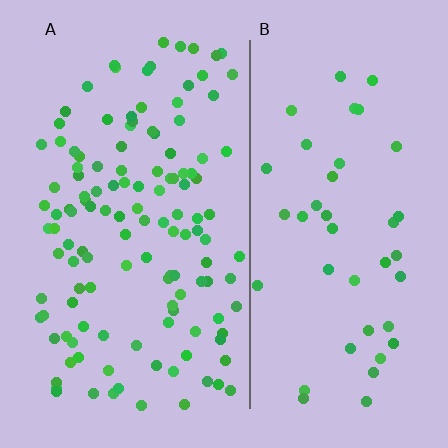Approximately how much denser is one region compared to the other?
Approximately 3.0× — region A over region B.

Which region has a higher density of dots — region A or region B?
A (the left).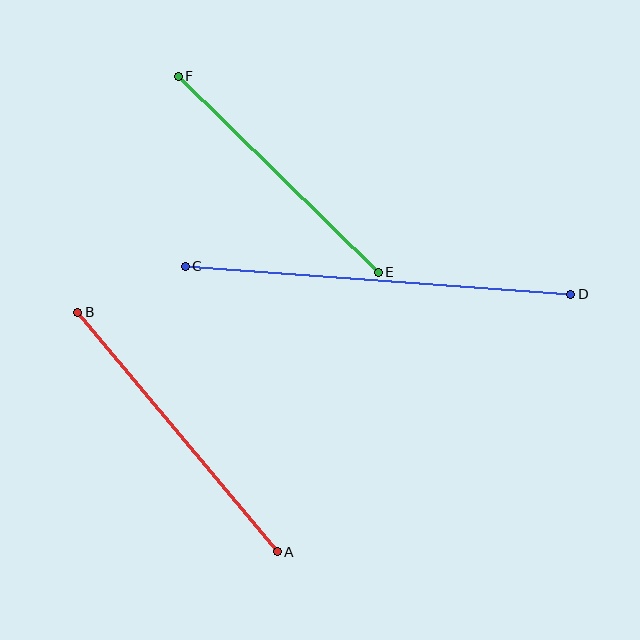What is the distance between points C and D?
The distance is approximately 387 pixels.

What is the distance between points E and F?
The distance is approximately 280 pixels.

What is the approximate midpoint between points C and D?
The midpoint is at approximately (378, 280) pixels.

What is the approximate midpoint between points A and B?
The midpoint is at approximately (177, 432) pixels.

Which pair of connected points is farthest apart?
Points C and D are farthest apart.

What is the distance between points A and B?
The distance is approximately 312 pixels.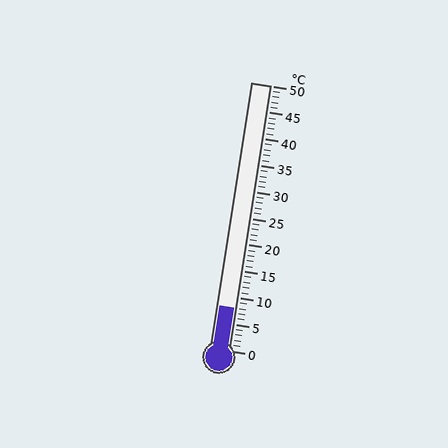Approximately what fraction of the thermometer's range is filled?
The thermometer is filled to approximately 15% of its range.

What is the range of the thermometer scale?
The thermometer scale ranges from 0°C to 50°C.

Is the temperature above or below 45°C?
The temperature is below 45°C.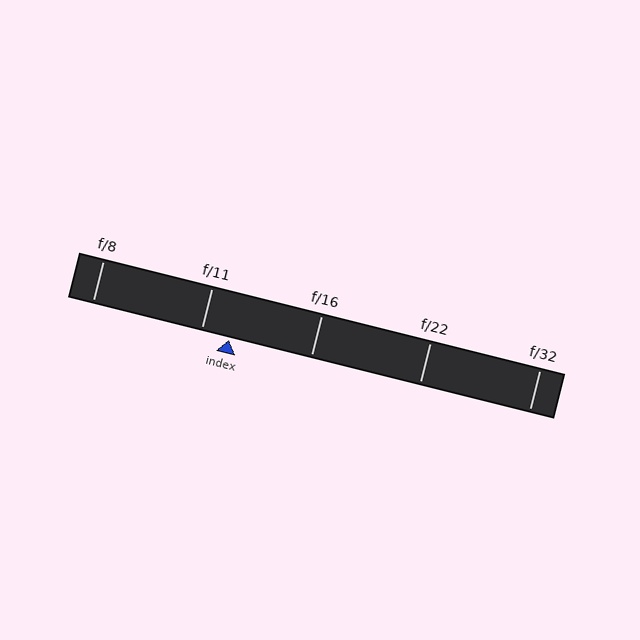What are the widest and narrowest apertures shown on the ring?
The widest aperture shown is f/8 and the narrowest is f/32.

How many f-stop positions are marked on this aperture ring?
There are 5 f-stop positions marked.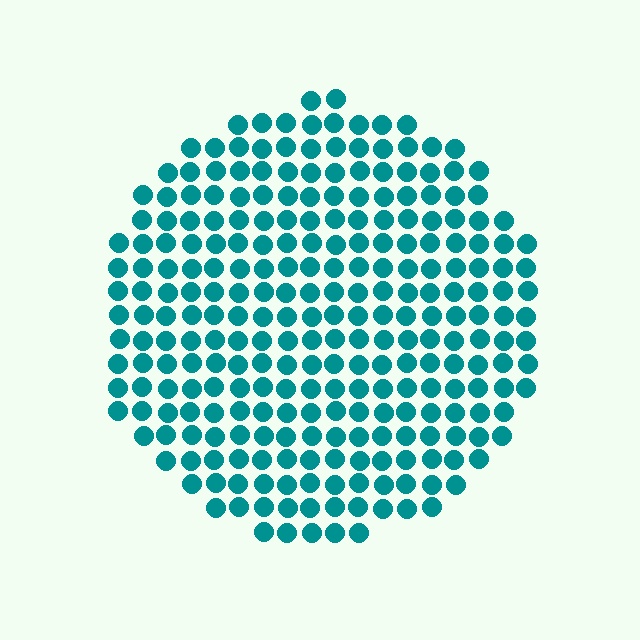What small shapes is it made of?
It is made of small circles.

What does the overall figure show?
The overall figure shows a circle.